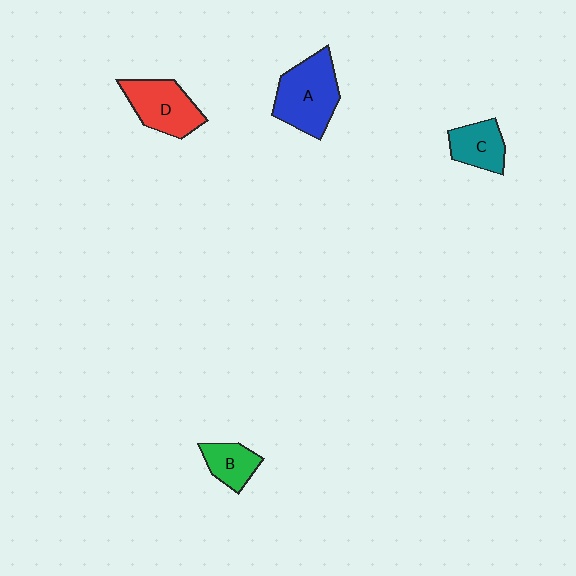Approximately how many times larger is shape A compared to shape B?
Approximately 2.0 times.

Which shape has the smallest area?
Shape B (green).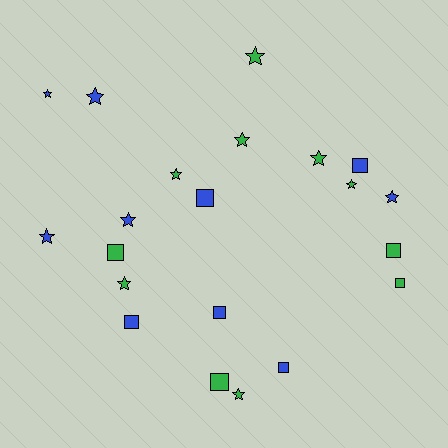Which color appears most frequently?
Green, with 11 objects.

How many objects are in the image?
There are 21 objects.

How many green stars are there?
There are 7 green stars.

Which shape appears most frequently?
Star, with 12 objects.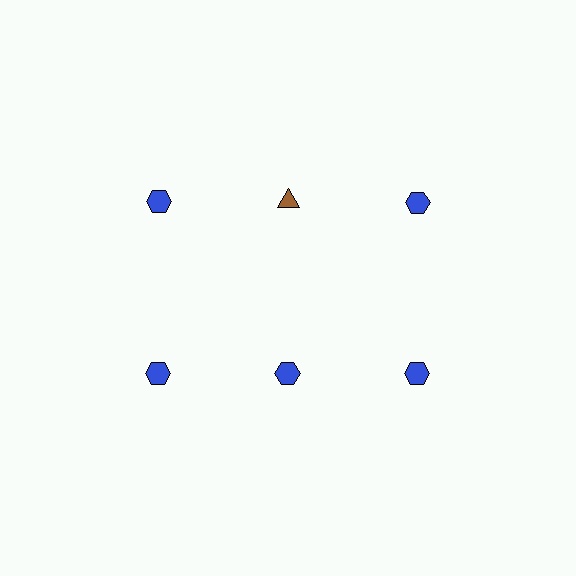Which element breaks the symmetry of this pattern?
The brown triangle in the top row, second from left column breaks the symmetry. All other shapes are blue hexagons.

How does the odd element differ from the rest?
It differs in both color (brown instead of blue) and shape (triangle instead of hexagon).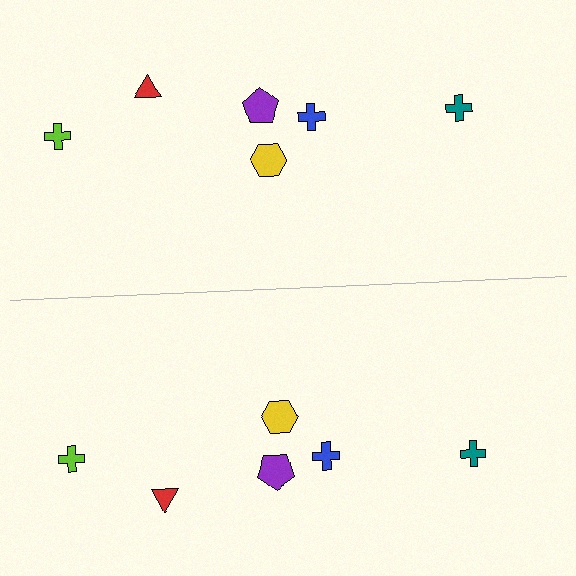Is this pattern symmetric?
Yes, this pattern has bilateral (reflection) symmetry.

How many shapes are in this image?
There are 12 shapes in this image.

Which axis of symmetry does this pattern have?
The pattern has a horizontal axis of symmetry running through the center of the image.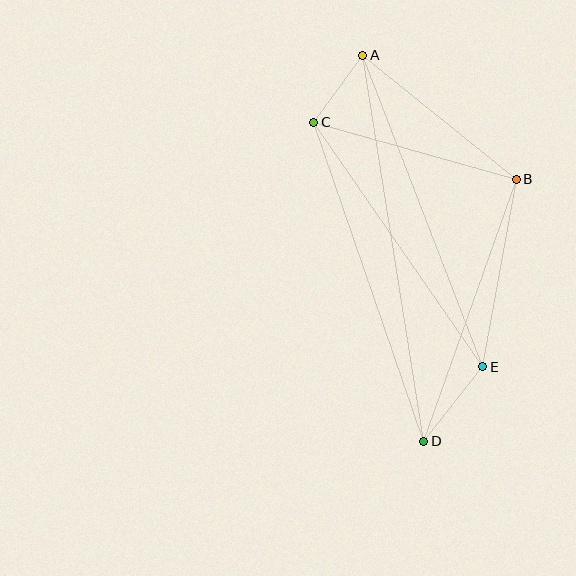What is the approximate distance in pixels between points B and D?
The distance between B and D is approximately 278 pixels.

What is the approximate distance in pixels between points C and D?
The distance between C and D is approximately 337 pixels.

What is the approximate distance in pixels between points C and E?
The distance between C and E is approximately 297 pixels.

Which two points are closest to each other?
Points A and C are closest to each other.